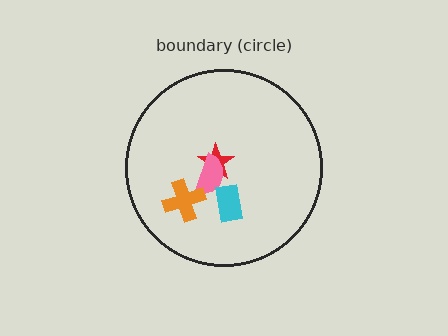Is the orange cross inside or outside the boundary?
Inside.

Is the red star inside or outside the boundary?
Inside.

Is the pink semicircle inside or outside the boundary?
Inside.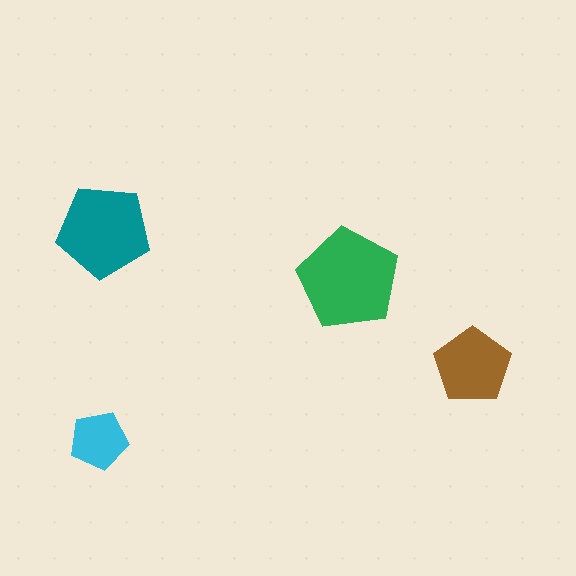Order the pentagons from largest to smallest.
the green one, the teal one, the brown one, the cyan one.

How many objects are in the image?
There are 4 objects in the image.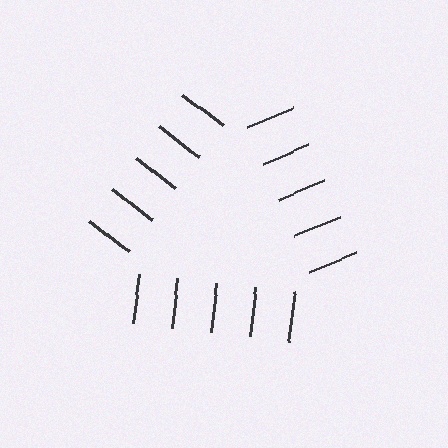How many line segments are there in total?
15 — 5 along each of the 3 edges.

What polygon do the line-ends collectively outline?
An illusory triangle — the line segments terminate on its edges but no continuous stroke is drawn.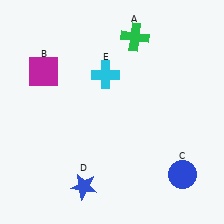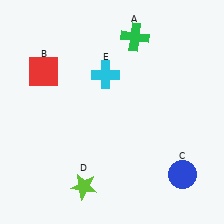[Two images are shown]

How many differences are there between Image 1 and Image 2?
There are 2 differences between the two images.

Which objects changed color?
B changed from magenta to red. D changed from blue to lime.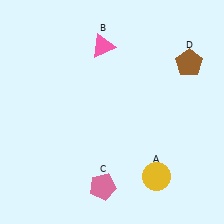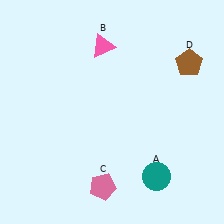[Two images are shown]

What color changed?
The circle (A) changed from yellow in Image 1 to teal in Image 2.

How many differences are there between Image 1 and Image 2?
There is 1 difference between the two images.